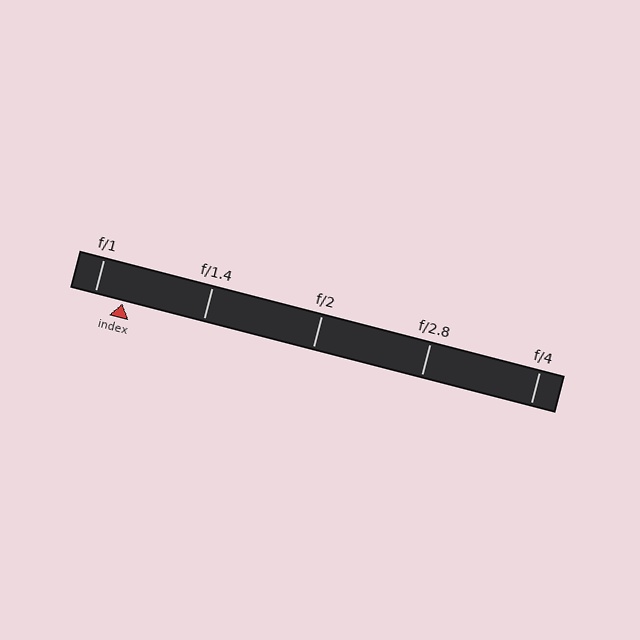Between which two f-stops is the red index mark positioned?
The index mark is between f/1 and f/1.4.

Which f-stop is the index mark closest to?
The index mark is closest to f/1.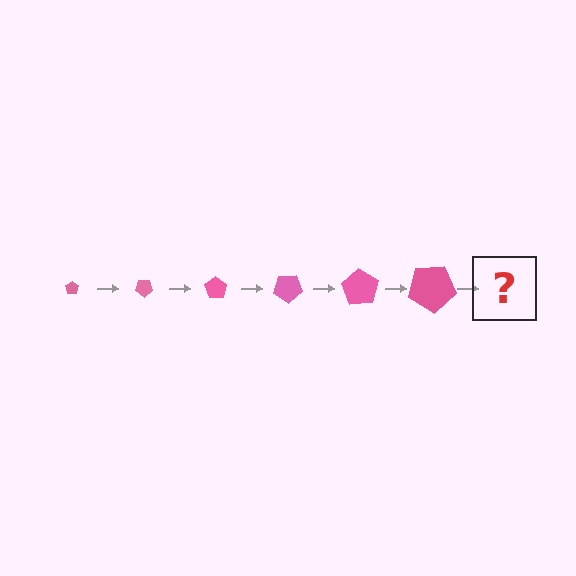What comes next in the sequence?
The next element should be a pentagon, larger than the previous one and rotated 210 degrees from the start.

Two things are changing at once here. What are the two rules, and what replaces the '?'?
The two rules are that the pentagon grows larger each step and it rotates 35 degrees each step. The '?' should be a pentagon, larger than the previous one and rotated 210 degrees from the start.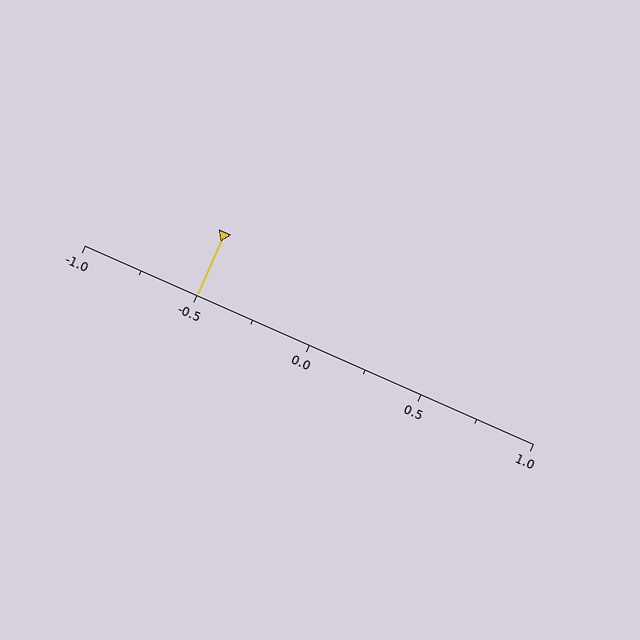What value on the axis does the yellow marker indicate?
The marker indicates approximately -0.5.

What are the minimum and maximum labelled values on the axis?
The axis runs from -1.0 to 1.0.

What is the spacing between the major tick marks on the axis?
The major ticks are spaced 0.5 apart.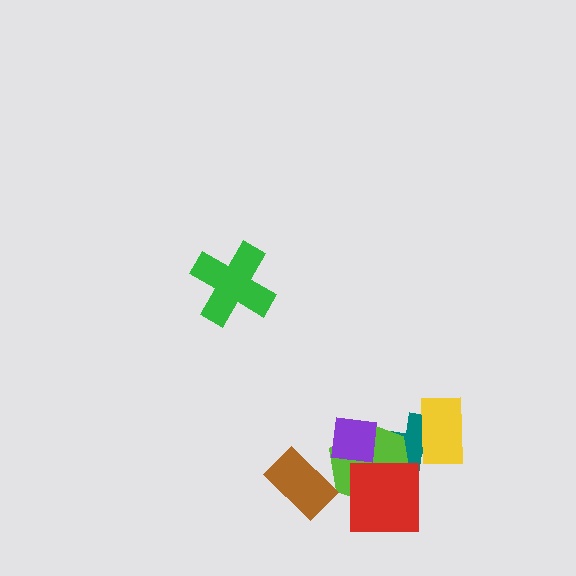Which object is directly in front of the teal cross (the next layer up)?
The yellow rectangle is directly in front of the teal cross.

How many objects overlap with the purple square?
1 object overlaps with the purple square.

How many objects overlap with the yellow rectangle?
1 object overlaps with the yellow rectangle.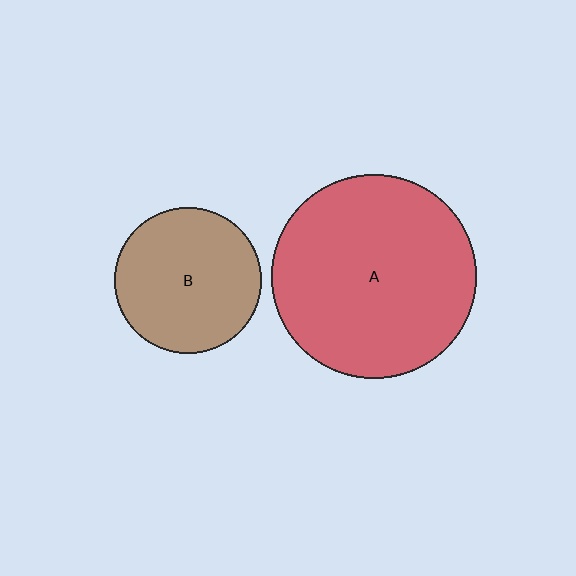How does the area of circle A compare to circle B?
Approximately 2.0 times.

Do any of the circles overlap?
No, none of the circles overlap.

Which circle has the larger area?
Circle A (red).